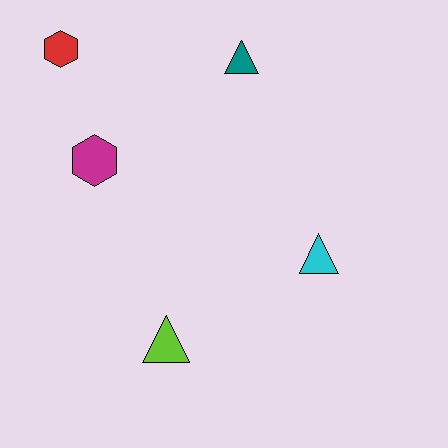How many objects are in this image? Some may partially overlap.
There are 5 objects.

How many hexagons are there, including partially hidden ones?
There are 2 hexagons.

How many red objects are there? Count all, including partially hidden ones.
There is 1 red object.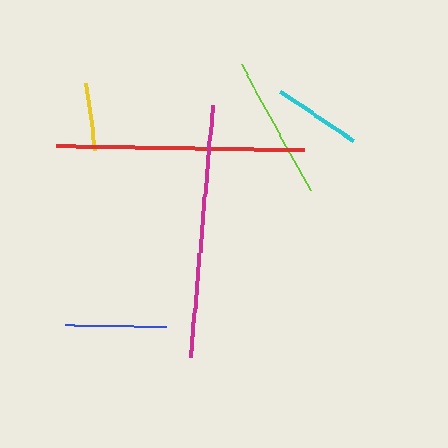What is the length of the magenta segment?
The magenta segment is approximately 254 pixels long.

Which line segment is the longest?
The magenta line is the longest at approximately 254 pixels.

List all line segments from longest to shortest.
From longest to shortest: magenta, red, lime, blue, cyan, yellow.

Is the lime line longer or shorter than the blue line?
The lime line is longer than the blue line.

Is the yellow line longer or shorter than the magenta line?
The magenta line is longer than the yellow line.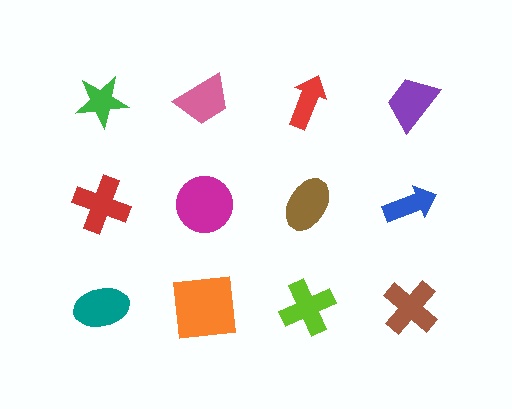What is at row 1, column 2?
A pink trapezoid.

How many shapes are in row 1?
4 shapes.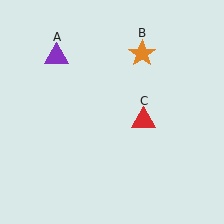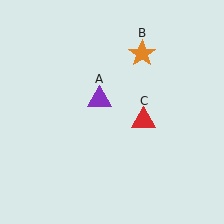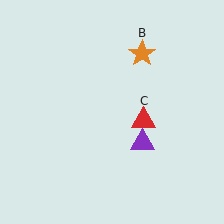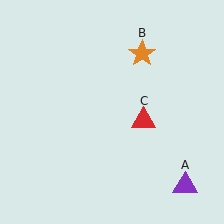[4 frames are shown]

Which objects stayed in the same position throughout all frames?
Orange star (object B) and red triangle (object C) remained stationary.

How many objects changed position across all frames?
1 object changed position: purple triangle (object A).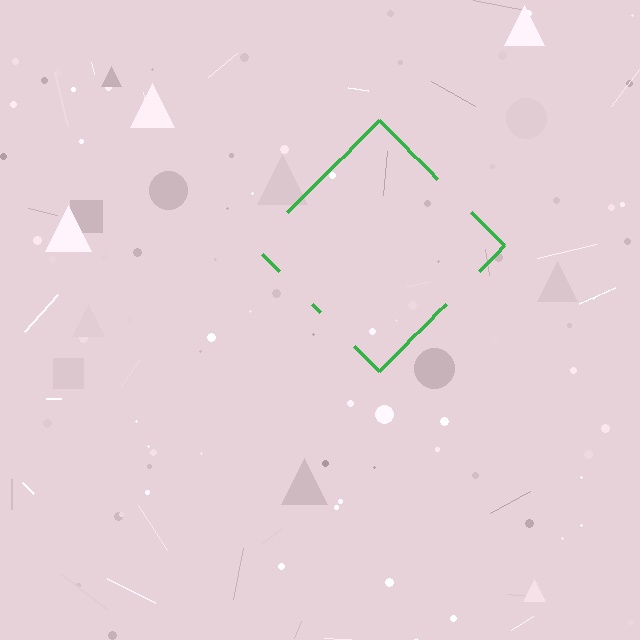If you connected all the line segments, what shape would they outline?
They would outline a diamond.